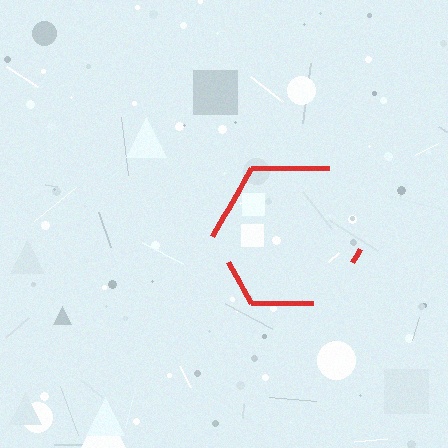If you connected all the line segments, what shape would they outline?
They would outline a hexagon.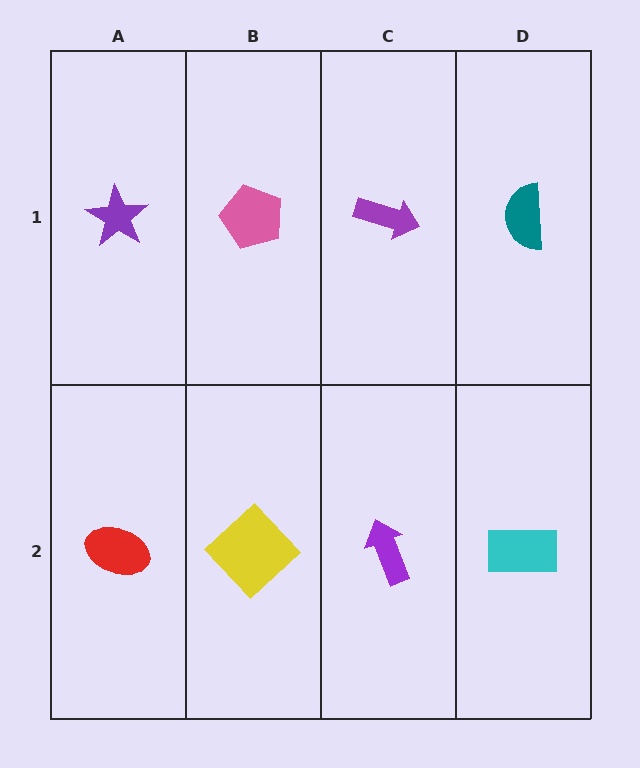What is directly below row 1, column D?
A cyan rectangle.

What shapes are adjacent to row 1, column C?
A purple arrow (row 2, column C), a pink pentagon (row 1, column B), a teal semicircle (row 1, column D).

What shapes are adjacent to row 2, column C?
A purple arrow (row 1, column C), a yellow diamond (row 2, column B), a cyan rectangle (row 2, column D).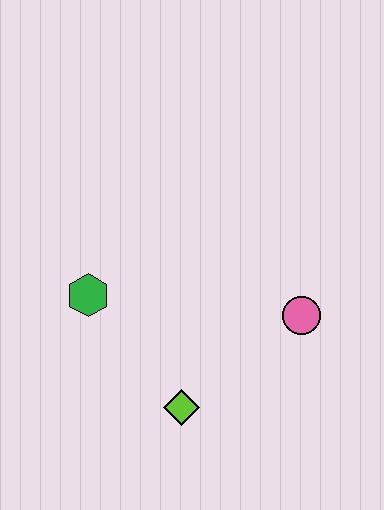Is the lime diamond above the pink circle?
No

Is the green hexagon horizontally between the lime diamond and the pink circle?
No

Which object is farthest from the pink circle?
The green hexagon is farthest from the pink circle.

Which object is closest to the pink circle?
The lime diamond is closest to the pink circle.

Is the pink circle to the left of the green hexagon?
No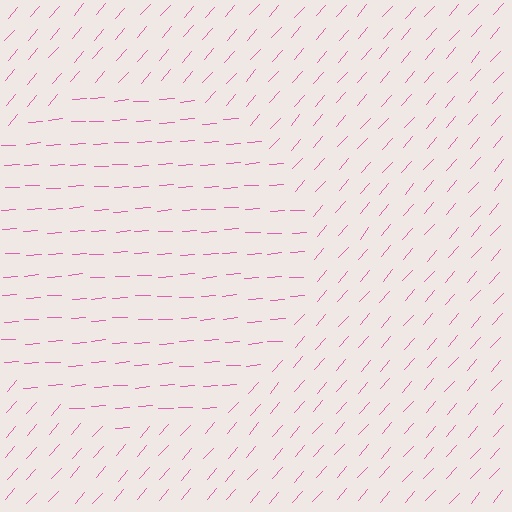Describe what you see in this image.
The image is filled with small pink line segments. A circle region in the image has lines oriented differently from the surrounding lines, creating a visible texture boundary.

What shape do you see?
I see a circle.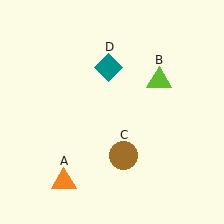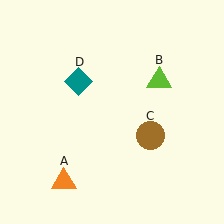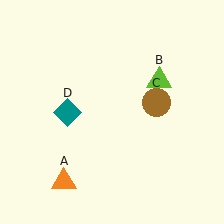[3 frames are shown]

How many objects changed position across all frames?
2 objects changed position: brown circle (object C), teal diamond (object D).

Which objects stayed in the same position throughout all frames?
Orange triangle (object A) and lime triangle (object B) remained stationary.